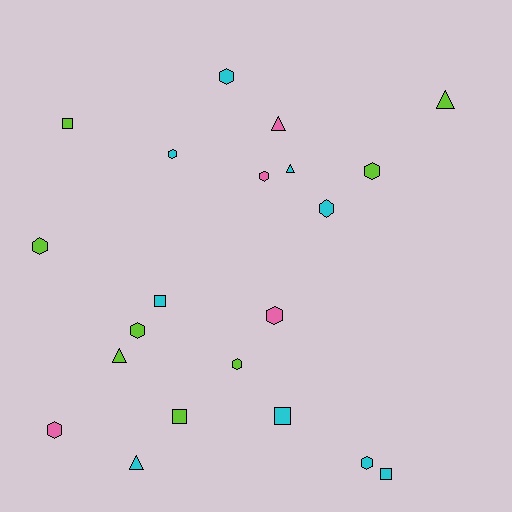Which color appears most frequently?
Cyan, with 9 objects.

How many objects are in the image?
There are 21 objects.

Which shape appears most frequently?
Hexagon, with 11 objects.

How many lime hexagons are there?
There are 4 lime hexagons.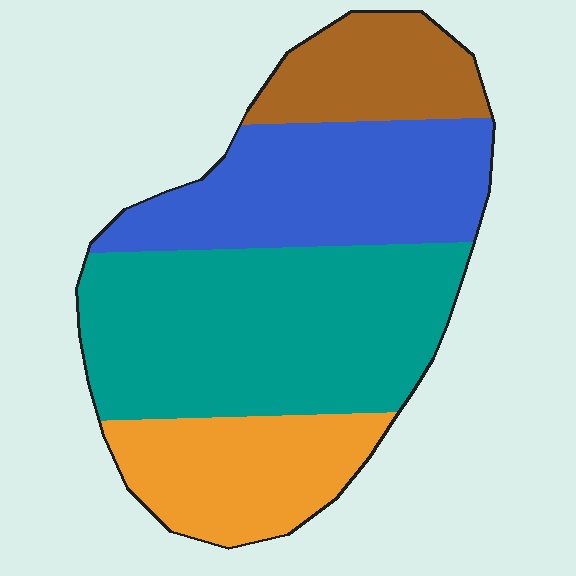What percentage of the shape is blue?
Blue takes up about one quarter (1/4) of the shape.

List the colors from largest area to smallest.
From largest to smallest: teal, blue, orange, brown.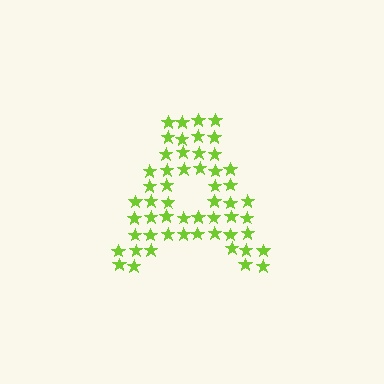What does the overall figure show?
The overall figure shows the letter A.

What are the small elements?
The small elements are stars.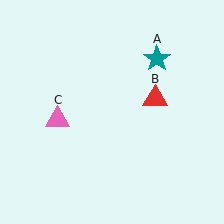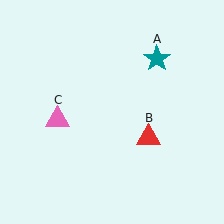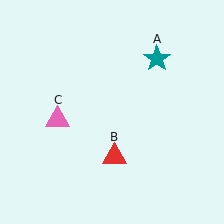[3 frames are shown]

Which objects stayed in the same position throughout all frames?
Teal star (object A) and pink triangle (object C) remained stationary.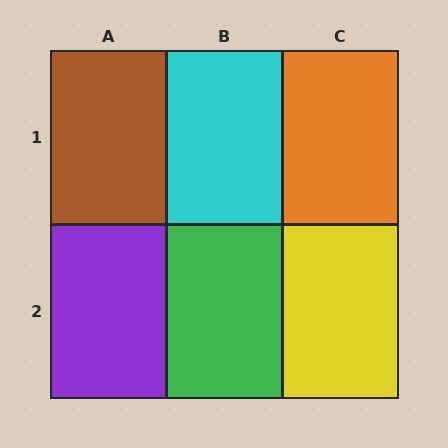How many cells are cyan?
1 cell is cyan.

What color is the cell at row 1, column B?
Cyan.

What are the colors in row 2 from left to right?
Purple, green, yellow.